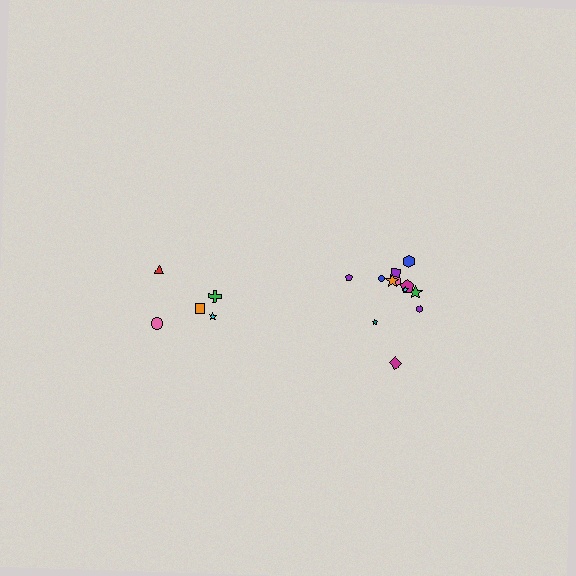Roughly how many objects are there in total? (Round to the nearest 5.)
Roughly 15 objects in total.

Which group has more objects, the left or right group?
The right group.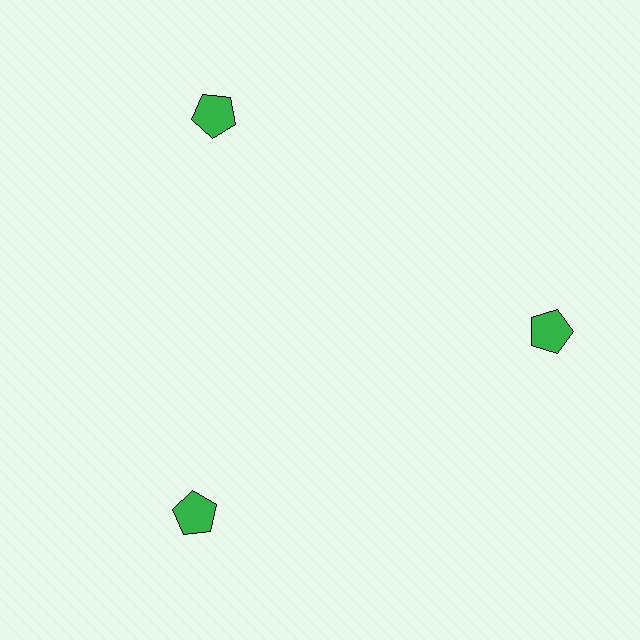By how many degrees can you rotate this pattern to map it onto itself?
The pattern maps onto itself every 120 degrees of rotation.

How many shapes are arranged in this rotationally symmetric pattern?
There are 3 shapes, arranged in 3 groups of 1.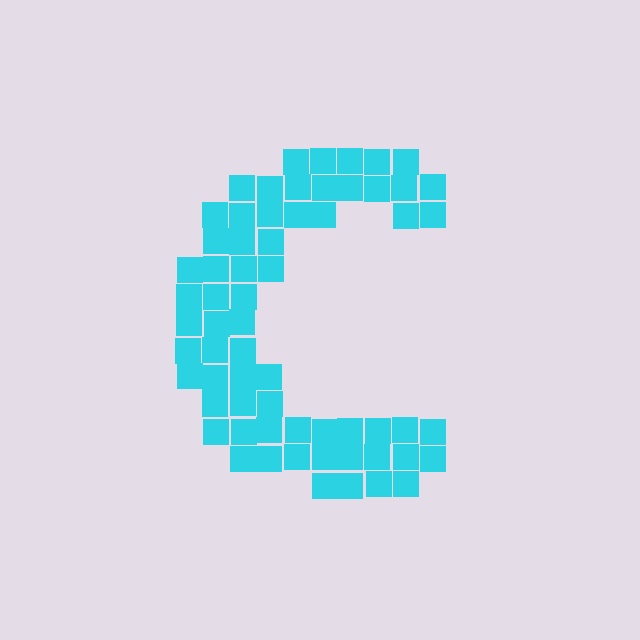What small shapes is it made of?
It is made of small squares.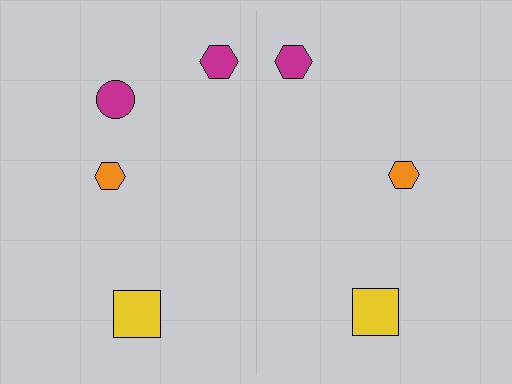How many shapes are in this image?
There are 7 shapes in this image.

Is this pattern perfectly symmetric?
No, the pattern is not perfectly symmetric. A magenta circle is missing from the right side.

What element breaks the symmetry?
A magenta circle is missing from the right side.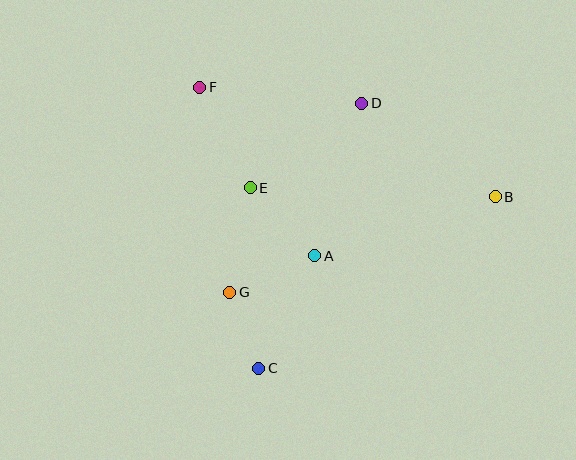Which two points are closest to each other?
Points C and G are closest to each other.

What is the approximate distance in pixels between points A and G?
The distance between A and G is approximately 93 pixels.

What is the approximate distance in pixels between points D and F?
The distance between D and F is approximately 163 pixels.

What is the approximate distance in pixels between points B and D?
The distance between B and D is approximately 163 pixels.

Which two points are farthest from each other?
Points B and F are farthest from each other.